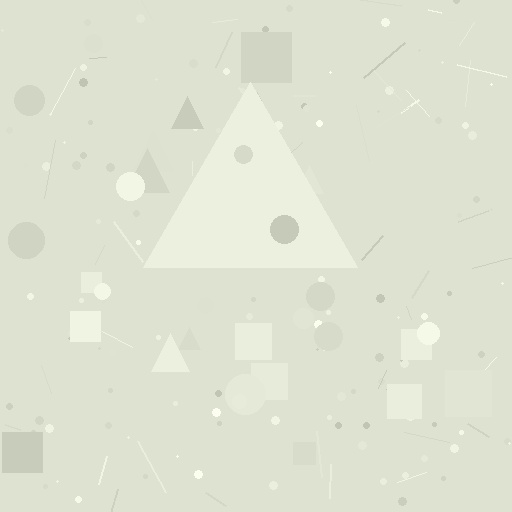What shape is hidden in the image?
A triangle is hidden in the image.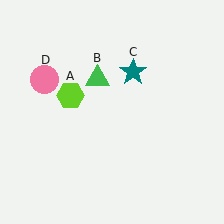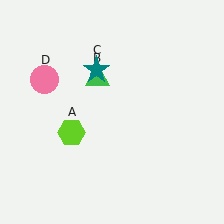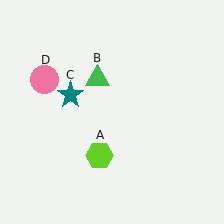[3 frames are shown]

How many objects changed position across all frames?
2 objects changed position: lime hexagon (object A), teal star (object C).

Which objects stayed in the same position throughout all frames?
Green triangle (object B) and pink circle (object D) remained stationary.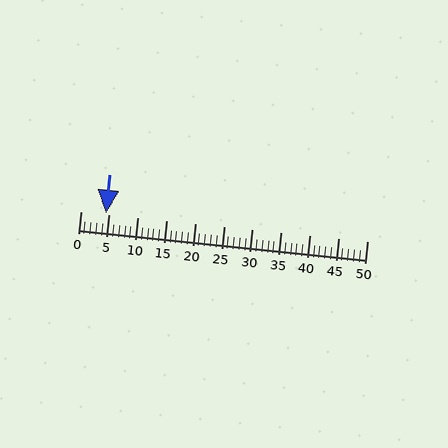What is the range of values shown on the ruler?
The ruler shows values from 0 to 50.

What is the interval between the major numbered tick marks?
The major tick marks are spaced 5 units apart.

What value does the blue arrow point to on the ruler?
The blue arrow points to approximately 4.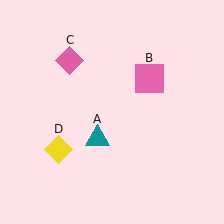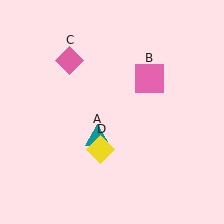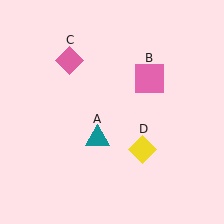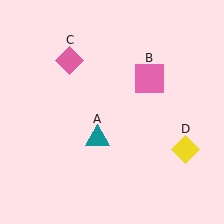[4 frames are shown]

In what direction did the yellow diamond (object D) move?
The yellow diamond (object D) moved right.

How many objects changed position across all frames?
1 object changed position: yellow diamond (object D).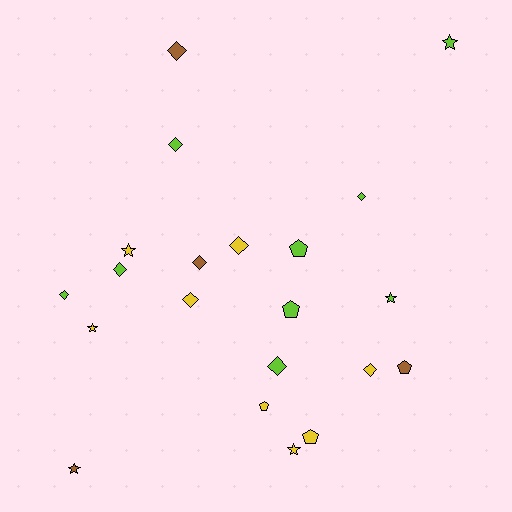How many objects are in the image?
There are 21 objects.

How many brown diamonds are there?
There are 2 brown diamonds.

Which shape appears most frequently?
Diamond, with 10 objects.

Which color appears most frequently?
Lime, with 9 objects.